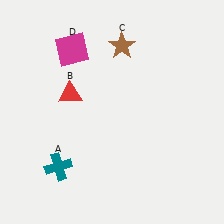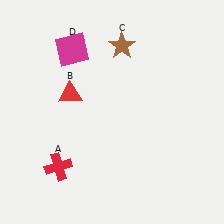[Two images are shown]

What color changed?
The cross (A) changed from teal in Image 1 to red in Image 2.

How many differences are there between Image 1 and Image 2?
There is 1 difference between the two images.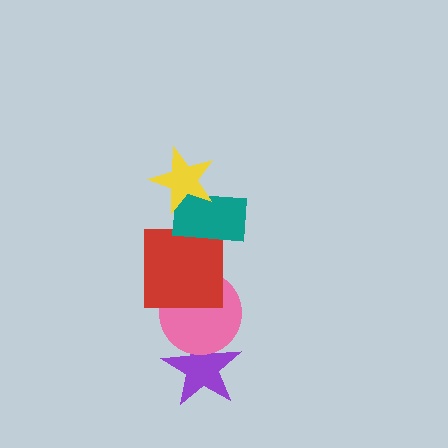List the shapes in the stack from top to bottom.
From top to bottom: the yellow star, the teal rectangle, the red square, the pink circle, the purple star.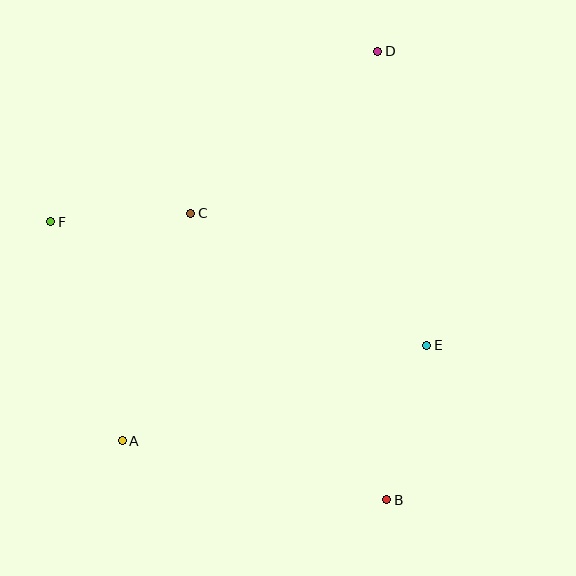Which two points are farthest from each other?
Points A and D are farthest from each other.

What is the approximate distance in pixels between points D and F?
The distance between D and F is approximately 369 pixels.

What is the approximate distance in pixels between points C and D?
The distance between C and D is approximately 247 pixels.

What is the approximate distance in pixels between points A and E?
The distance between A and E is approximately 319 pixels.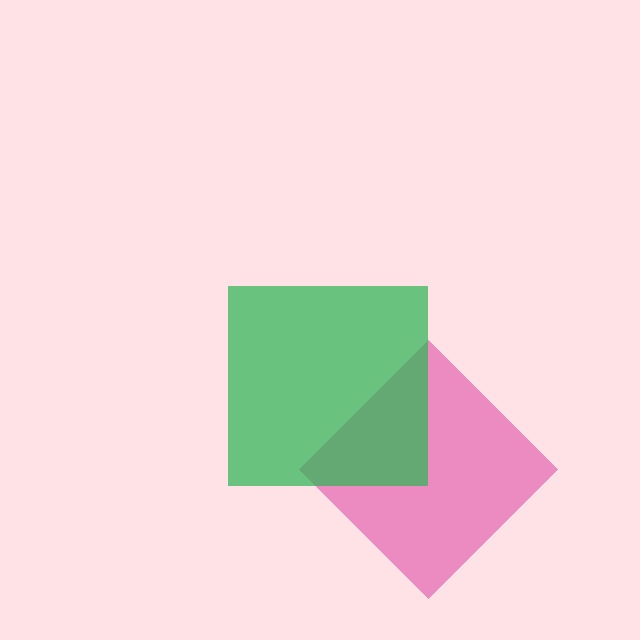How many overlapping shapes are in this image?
There are 2 overlapping shapes in the image.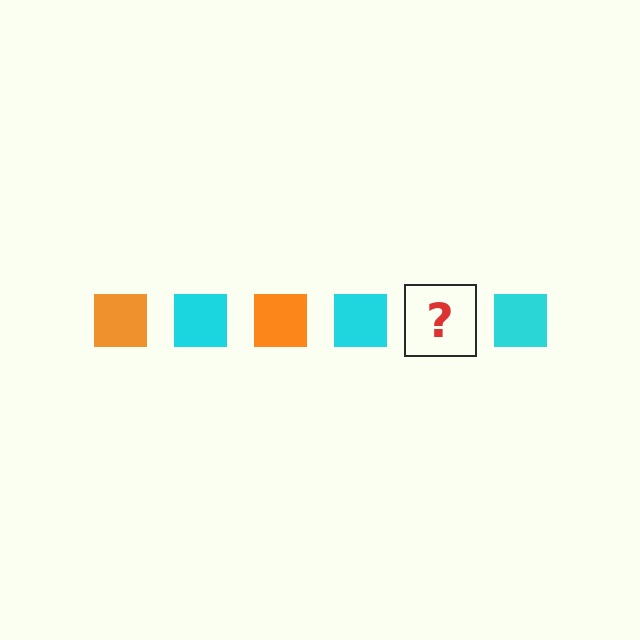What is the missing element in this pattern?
The missing element is an orange square.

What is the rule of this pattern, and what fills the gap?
The rule is that the pattern cycles through orange, cyan squares. The gap should be filled with an orange square.